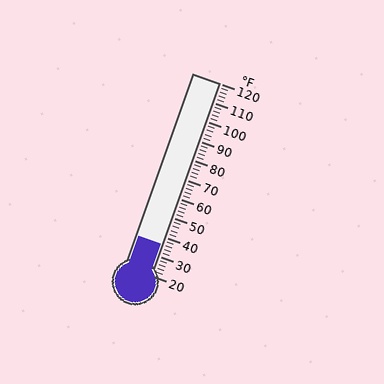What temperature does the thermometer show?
The thermometer shows approximately 36°F.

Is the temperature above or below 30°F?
The temperature is above 30°F.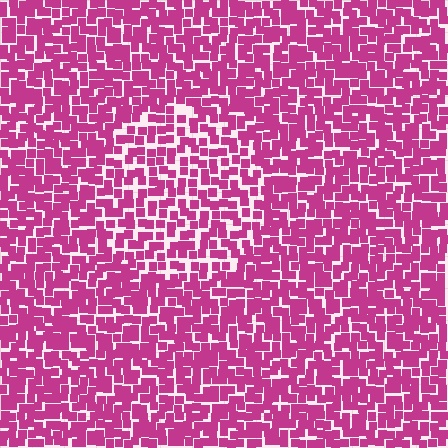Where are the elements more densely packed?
The elements are more densely packed outside the circle boundary.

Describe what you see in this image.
The image contains small magenta elements arranged at two different densities. A circle-shaped region is visible where the elements are less densely packed than the surrounding area.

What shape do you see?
I see a circle.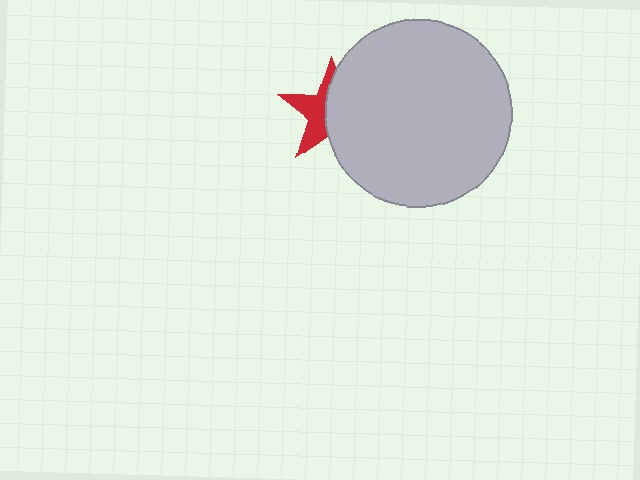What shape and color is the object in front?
The object in front is a light gray circle.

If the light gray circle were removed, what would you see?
You would see the complete red star.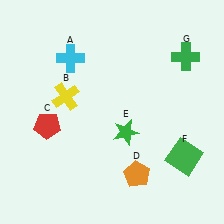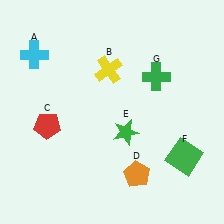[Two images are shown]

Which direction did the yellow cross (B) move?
The yellow cross (B) moved right.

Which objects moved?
The objects that moved are: the cyan cross (A), the yellow cross (B), the green cross (G).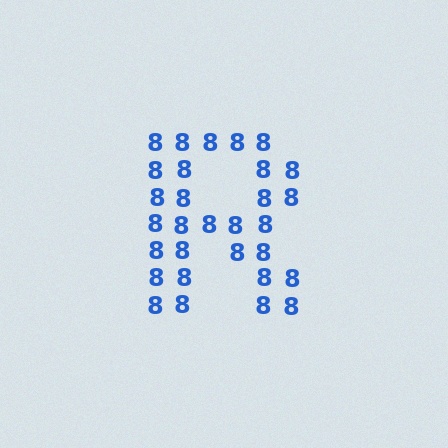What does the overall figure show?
The overall figure shows the letter R.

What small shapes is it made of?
It is made of small digit 8's.